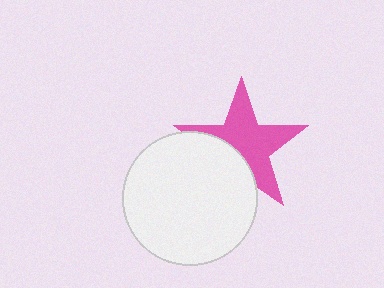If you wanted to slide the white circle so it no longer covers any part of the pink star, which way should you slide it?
Slide it toward the lower-left — that is the most direct way to separate the two shapes.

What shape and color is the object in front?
The object in front is a white circle.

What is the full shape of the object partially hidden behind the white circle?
The partially hidden object is a pink star.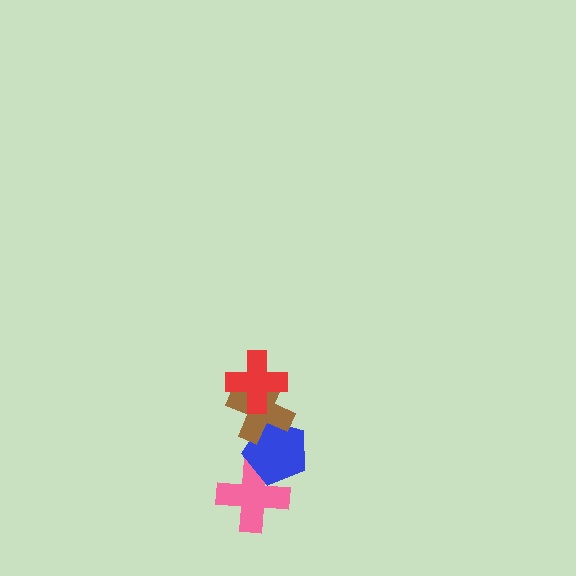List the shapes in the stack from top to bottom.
From top to bottom: the red cross, the brown cross, the blue pentagon, the pink cross.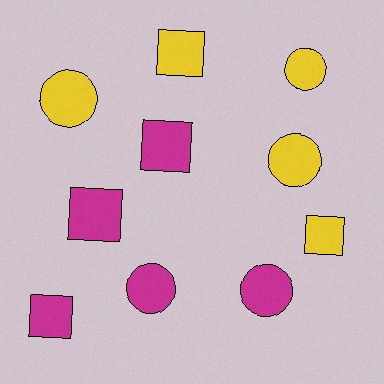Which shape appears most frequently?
Circle, with 5 objects.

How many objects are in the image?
There are 10 objects.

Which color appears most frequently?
Magenta, with 5 objects.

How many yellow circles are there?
There are 3 yellow circles.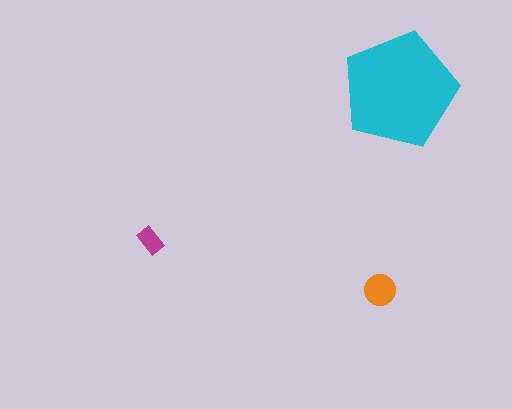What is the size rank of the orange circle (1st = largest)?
2nd.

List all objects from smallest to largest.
The magenta rectangle, the orange circle, the cyan pentagon.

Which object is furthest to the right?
The cyan pentagon is rightmost.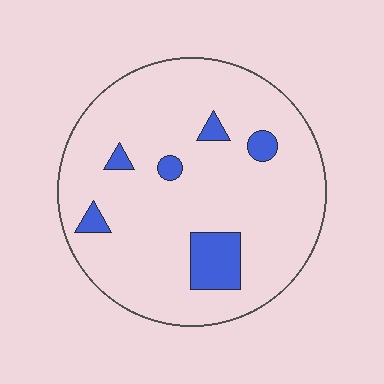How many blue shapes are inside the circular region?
6.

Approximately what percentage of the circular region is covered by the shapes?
Approximately 10%.